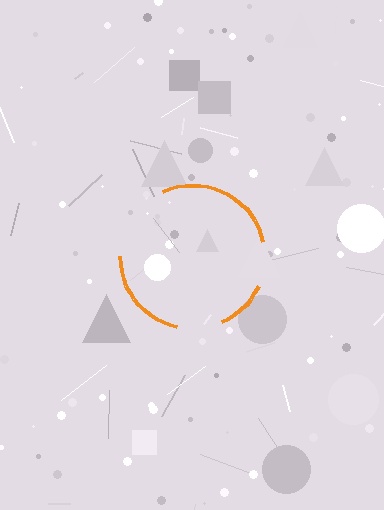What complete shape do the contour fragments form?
The contour fragments form a circle.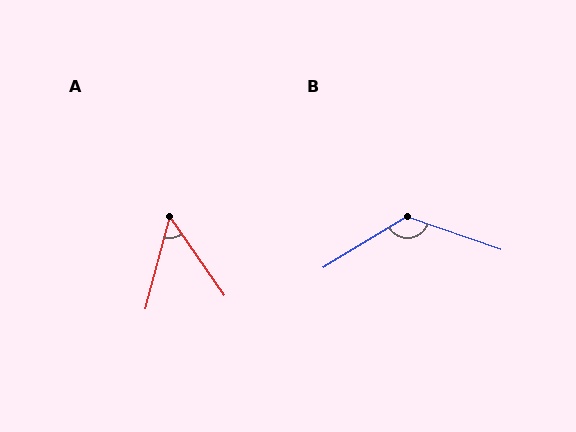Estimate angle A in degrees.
Approximately 49 degrees.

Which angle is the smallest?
A, at approximately 49 degrees.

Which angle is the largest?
B, at approximately 130 degrees.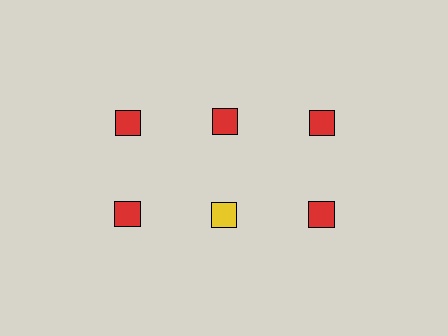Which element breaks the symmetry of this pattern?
The yellow square in the second row, second from left column breaks the symmetry. All other shapes are red squares.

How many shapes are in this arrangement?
There are 6 shapes arranged in a grid pattern.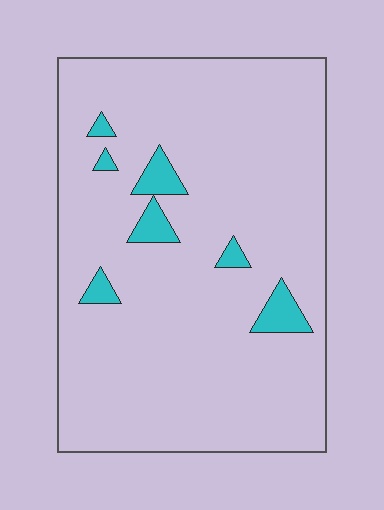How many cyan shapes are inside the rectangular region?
7.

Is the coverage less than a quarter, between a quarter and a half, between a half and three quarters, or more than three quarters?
Less than a quarter.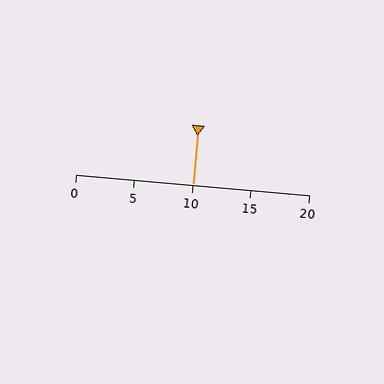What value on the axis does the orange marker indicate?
The marker indicates approximately 10.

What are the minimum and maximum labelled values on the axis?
The axis runs from 0 to 20.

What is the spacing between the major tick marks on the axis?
The major ticks are spaced 5 apart.